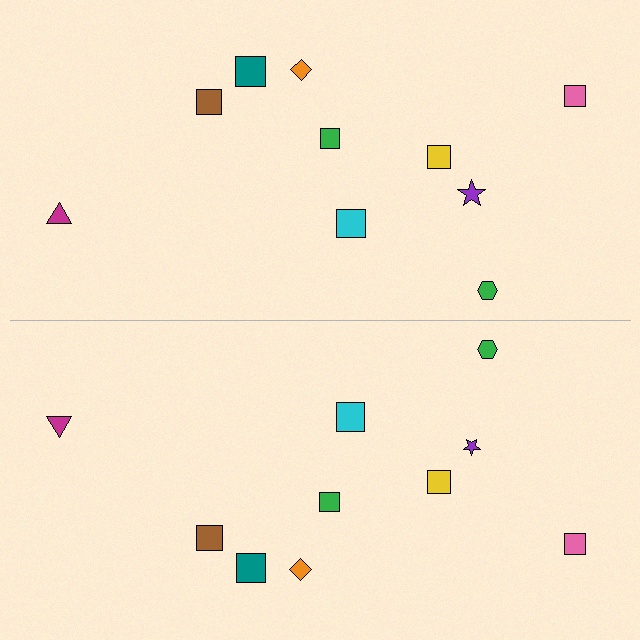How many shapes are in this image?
There are 20 shapes in this image.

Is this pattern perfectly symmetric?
No, the pattern is not perfectly symmetric. The purple star on the bottom side has a different size than its mirror counterpart.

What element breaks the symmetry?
The purple star on the bottom side has a different size than its mirror counterpart.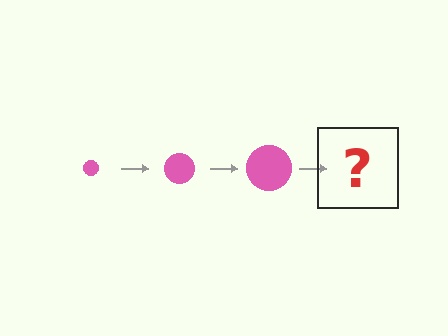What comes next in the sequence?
The next element should be a pink circle, larger than the previous one.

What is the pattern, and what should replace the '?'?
The pattern is that the circle gets progressively larger each step. The '?' should be a pink circle, larger than the previous one.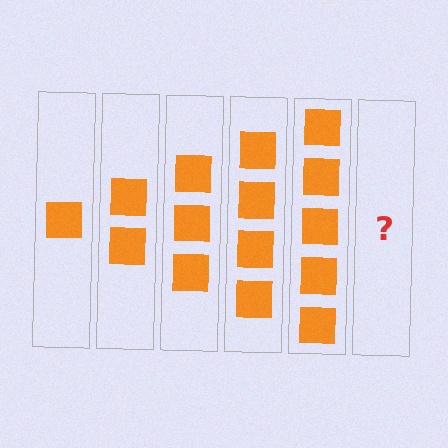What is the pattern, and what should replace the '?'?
The pattern is that each step adds one more square. The '?' should be 6 squares.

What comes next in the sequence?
The next element should be 6 squares.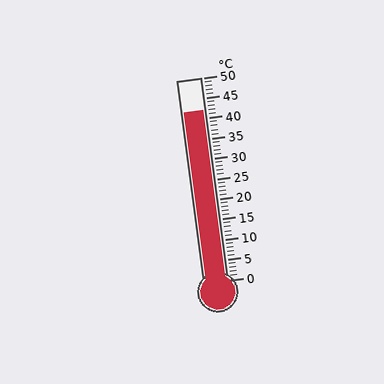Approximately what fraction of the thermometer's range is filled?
The thermometer is filled to approximately 85% of its range.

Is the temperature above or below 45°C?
The temperature is below 45°C.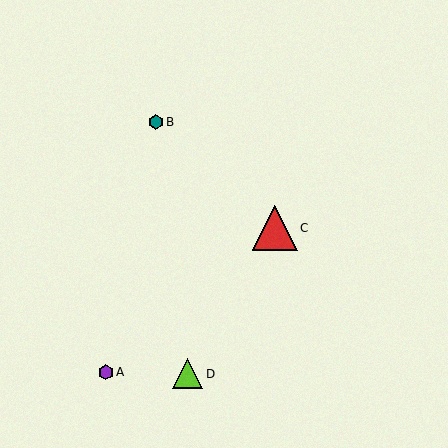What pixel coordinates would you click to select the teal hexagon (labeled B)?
Click at (156, 122) to select the teal hexagon B.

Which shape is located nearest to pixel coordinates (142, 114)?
The teal hexagon (labeled B) at (156, 122) is nearest to that location.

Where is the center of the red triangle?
The center of the red triangle is at (275, 228).